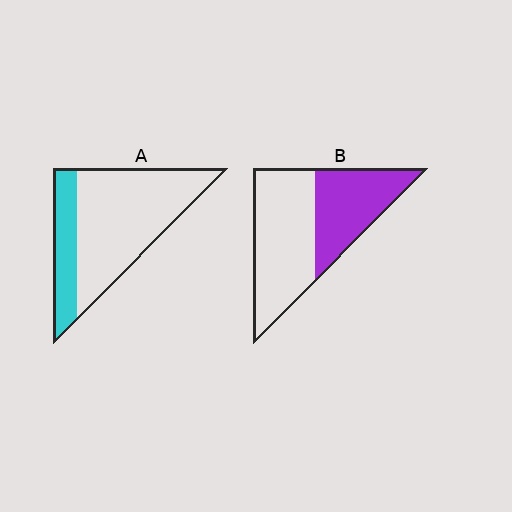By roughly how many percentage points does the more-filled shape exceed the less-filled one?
By roughly 15 percentage points (B over A).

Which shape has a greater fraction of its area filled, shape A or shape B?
Shape B.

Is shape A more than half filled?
No.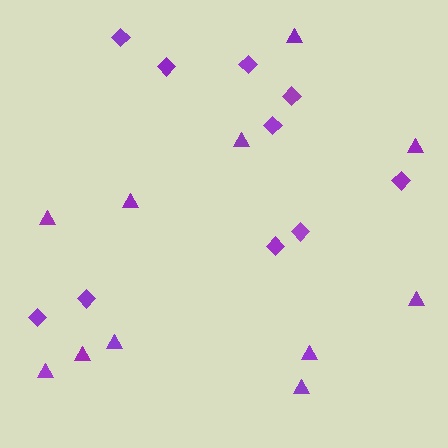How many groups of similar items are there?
There are 2 groups: one group of diamonds (10) and one group of triangles (11).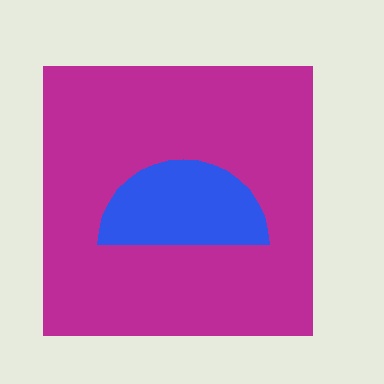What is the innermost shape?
The blue semicircle.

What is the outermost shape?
The magenta square.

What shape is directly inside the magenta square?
The blue semicircle.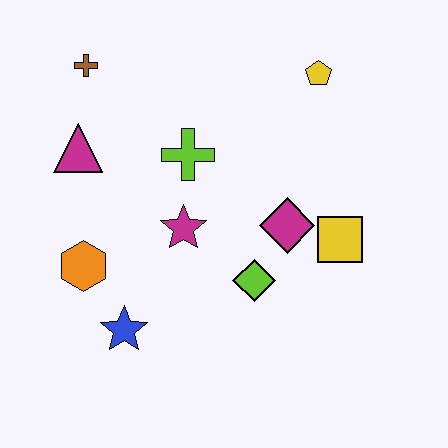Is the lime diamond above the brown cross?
No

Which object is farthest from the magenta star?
The yellow pentagon is farthest from the magenta star.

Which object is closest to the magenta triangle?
The brown cross is closest to the magenta triangle.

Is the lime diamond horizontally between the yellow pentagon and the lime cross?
Yes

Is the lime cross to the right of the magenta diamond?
No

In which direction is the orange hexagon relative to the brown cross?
The orange hexagon is below the brown cross.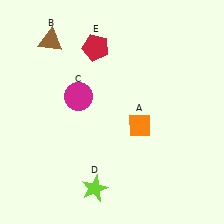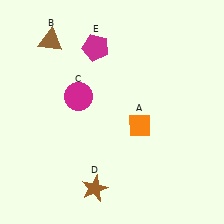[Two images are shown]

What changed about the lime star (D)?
In Image 1, D is lime. In Image 2, it changed to brown.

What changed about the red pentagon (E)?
In Image 1, E is red. In Image 2, it changed to magenta.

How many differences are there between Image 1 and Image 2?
There are 2 differences between the two images.